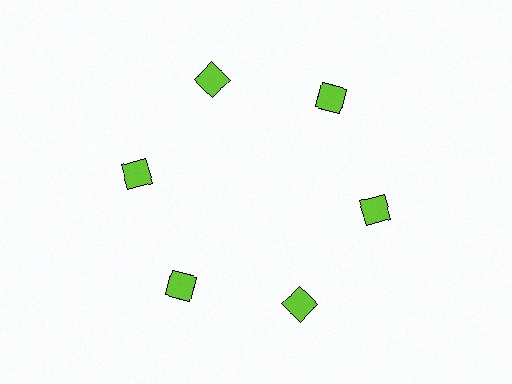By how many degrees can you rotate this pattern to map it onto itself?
The pattern maps onto itself every 60 degrees of rotation.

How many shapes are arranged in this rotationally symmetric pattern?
There are 6 shapes, arranged in 6 groups of 1.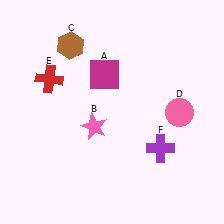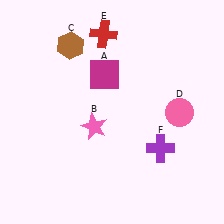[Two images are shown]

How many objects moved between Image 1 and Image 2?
1 object moved between the two images.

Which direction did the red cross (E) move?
The red cross (E) moved right.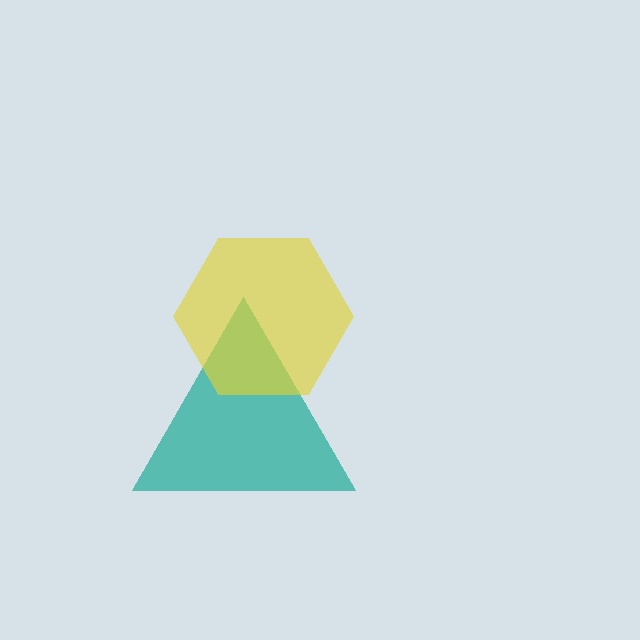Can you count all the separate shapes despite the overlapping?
Yes, there are 2 separate shapes.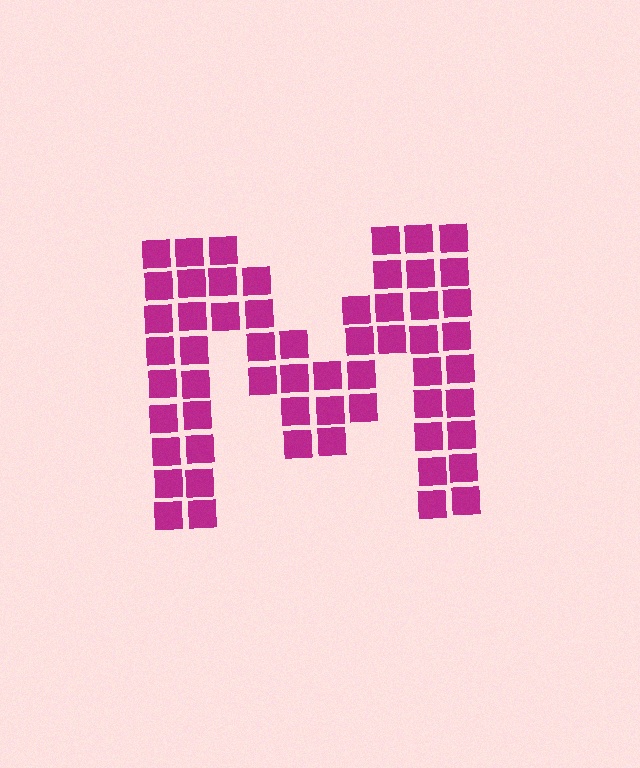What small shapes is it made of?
It is made of small squares.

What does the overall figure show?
The overall figure shows the letter M.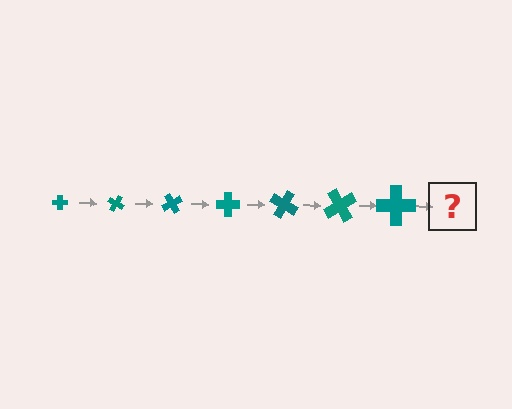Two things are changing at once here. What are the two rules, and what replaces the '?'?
The two rules are that the cross grows larger each step and it rotates 30 degrees each step. The '?' should be a cross, larger than the previous one and rotated 210 degrees from the start.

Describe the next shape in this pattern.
It should be a cross, larger than the previous one and rotated 210 degrees from the start.